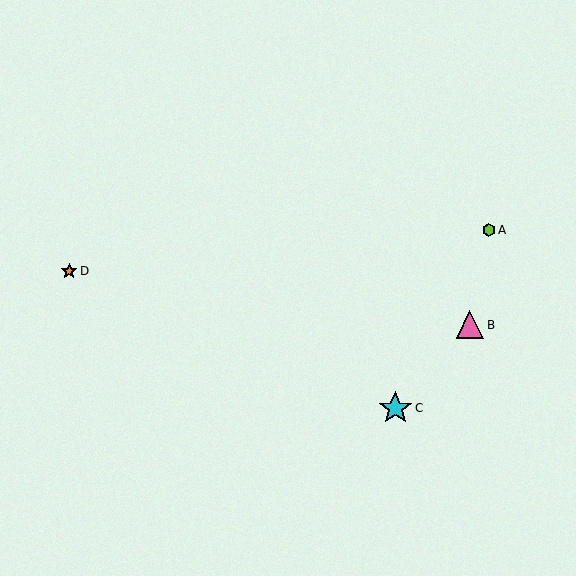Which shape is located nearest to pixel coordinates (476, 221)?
The lime hexagon (labeled A) at (489, 230) is nearest to that location.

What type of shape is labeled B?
Shape B is a pink triangle.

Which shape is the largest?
The cyan star (labeled C) is the largest.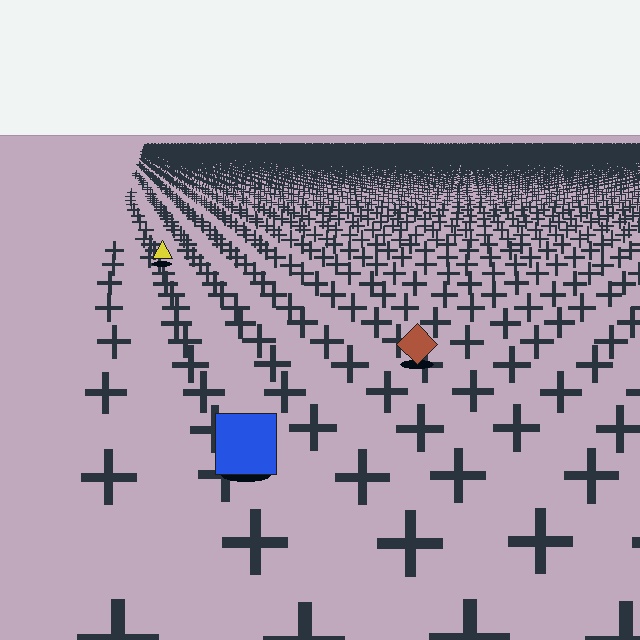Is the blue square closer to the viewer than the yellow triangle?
Yes. The blue square is closer — you can tell from the texture gradient: the ground texture is coarser near it.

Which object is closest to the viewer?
The blue square is closest. The texture marks near it are larger and more spread out.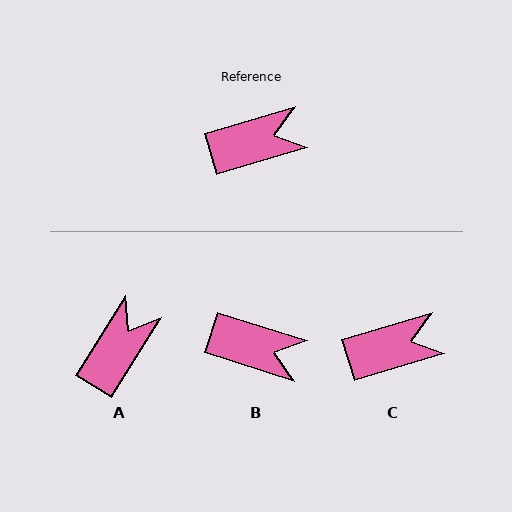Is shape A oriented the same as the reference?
No, it is off by about 42 degrees.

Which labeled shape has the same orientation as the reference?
C.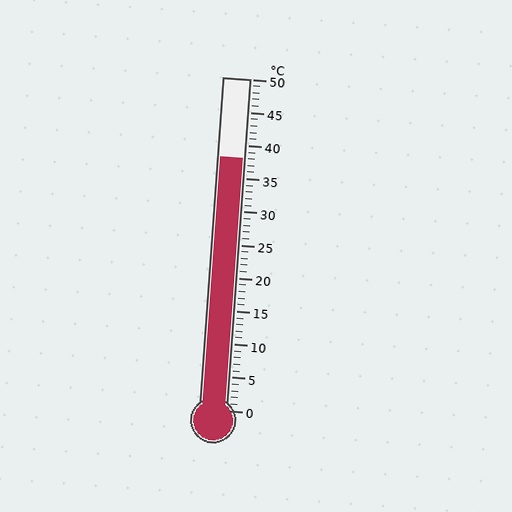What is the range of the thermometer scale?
The thermometer scale ranges from 0°C to 50°C.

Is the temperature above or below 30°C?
The temperature is above 30°C.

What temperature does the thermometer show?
The thermometer shows approximately 38°C.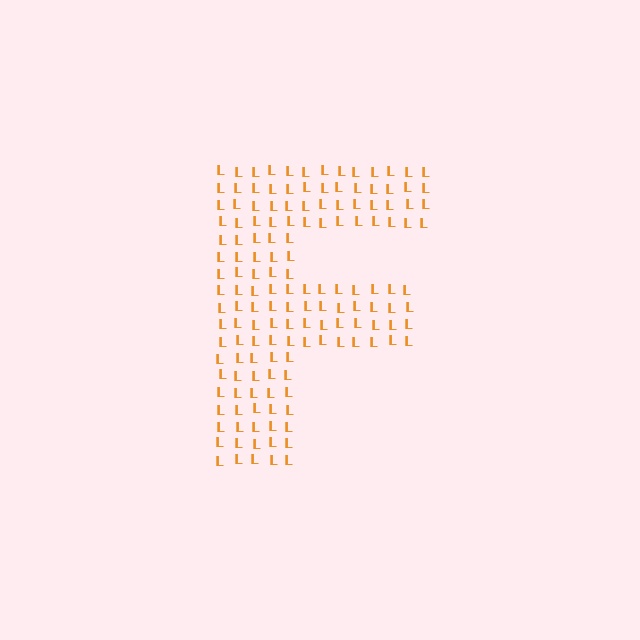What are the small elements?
The small elements are letter L's.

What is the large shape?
The large shape is the letter F.